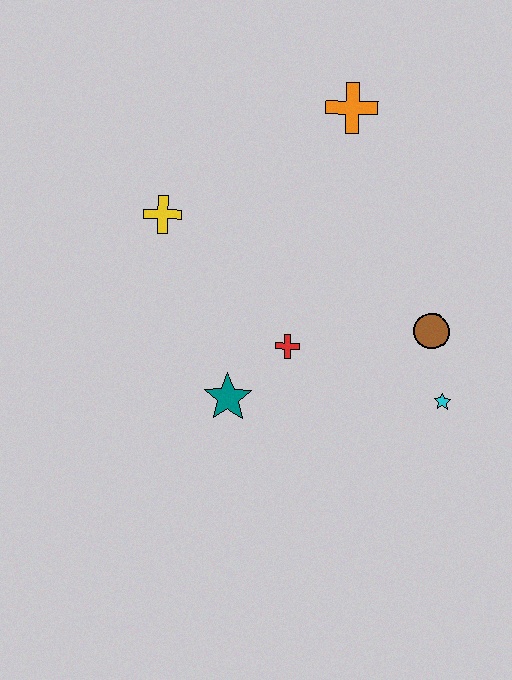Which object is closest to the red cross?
The teal star is closest to the red cross.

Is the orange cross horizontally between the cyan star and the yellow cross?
Yes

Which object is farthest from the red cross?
The orange cross is farthest from the red cross.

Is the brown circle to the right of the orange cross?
Yes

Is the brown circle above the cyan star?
Yes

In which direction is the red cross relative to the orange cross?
The red cross is below the orange cross.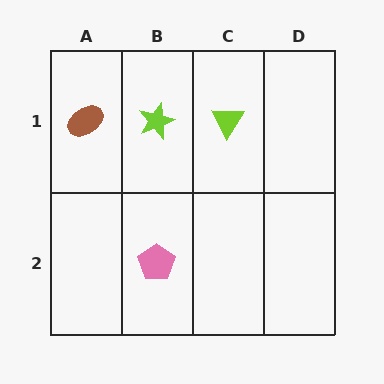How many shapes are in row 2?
1 shape.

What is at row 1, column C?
A lime triangle.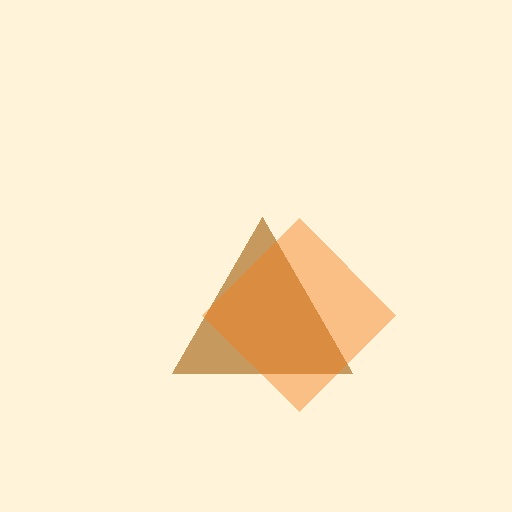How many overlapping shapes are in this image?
There are 2 overlapping shapes in the image.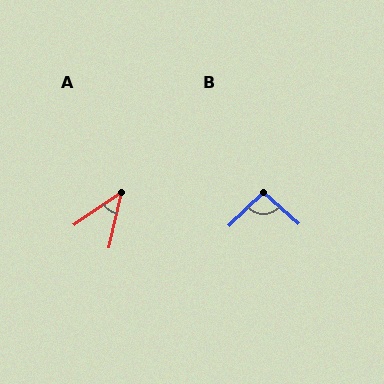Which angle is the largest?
B, at approximately 94 degrees.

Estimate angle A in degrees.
Approximately 43 degrees.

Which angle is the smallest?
A, at approximately 43 degrees.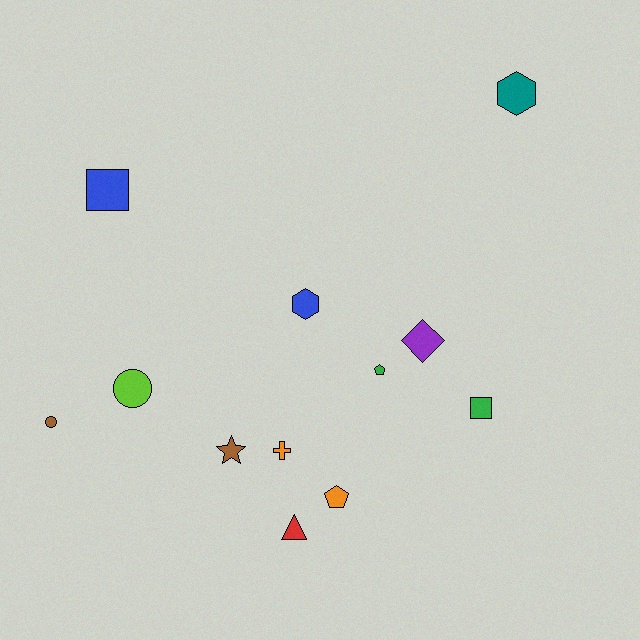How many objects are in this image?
There are 12 objects.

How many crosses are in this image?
There is 1 cross.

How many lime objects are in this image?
There is 1 lime object.